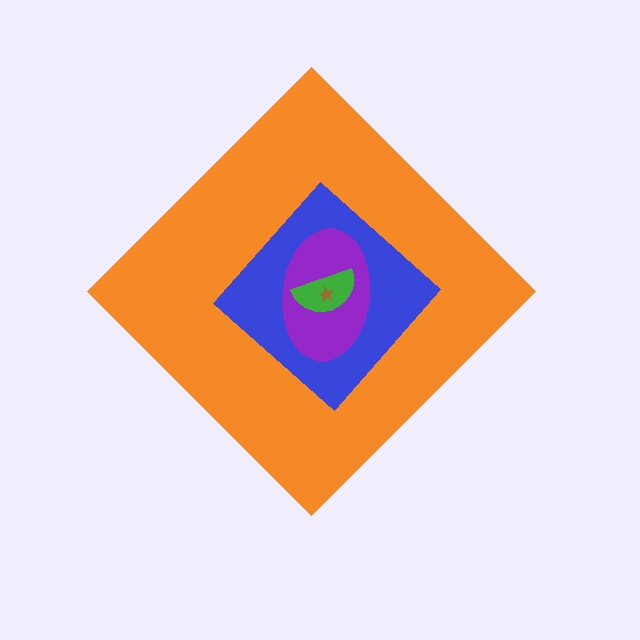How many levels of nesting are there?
5.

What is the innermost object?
The brown star.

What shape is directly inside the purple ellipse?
The green semicircle.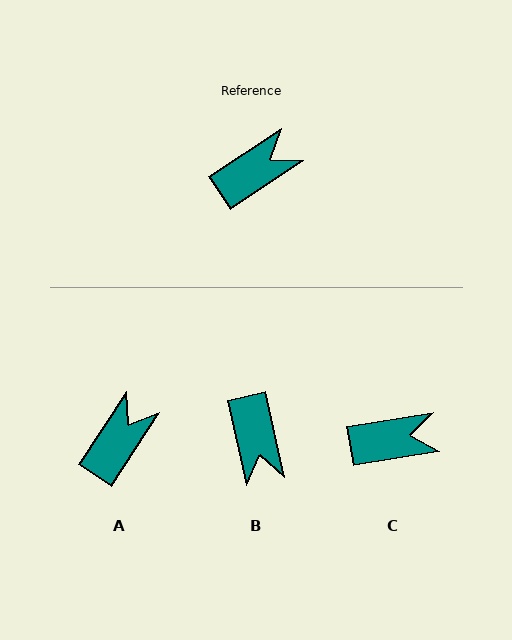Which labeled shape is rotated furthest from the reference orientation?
B, about 111 degrees away.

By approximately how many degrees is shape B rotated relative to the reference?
Approximately 111 degrees clockwise.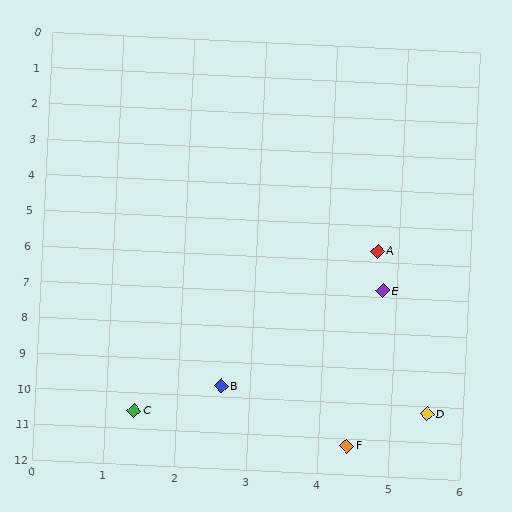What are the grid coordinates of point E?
Point E is at approximately (4.8, 6.8).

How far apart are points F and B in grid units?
Points F and B are about 2.3 grid units apart.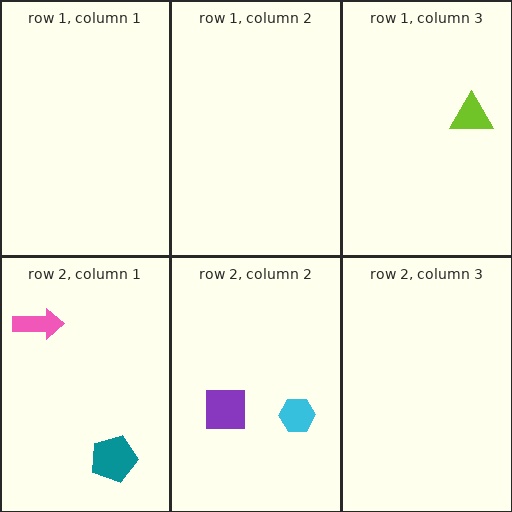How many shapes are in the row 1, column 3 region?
1.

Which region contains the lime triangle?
The row 1, column 3 region.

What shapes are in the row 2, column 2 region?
The cyan hexagon, the purple square.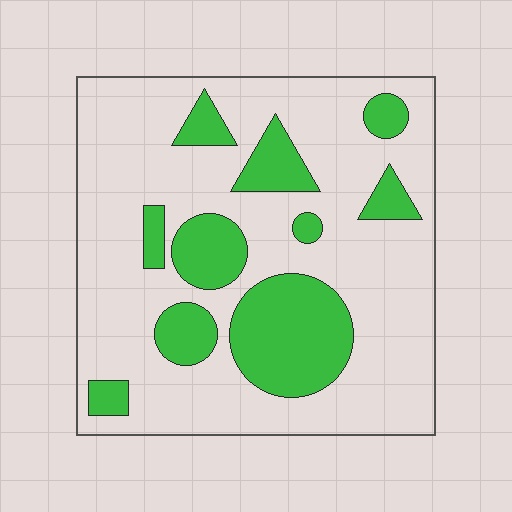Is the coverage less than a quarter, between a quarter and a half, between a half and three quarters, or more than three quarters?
Between a quarter and a half.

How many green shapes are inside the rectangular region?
10.